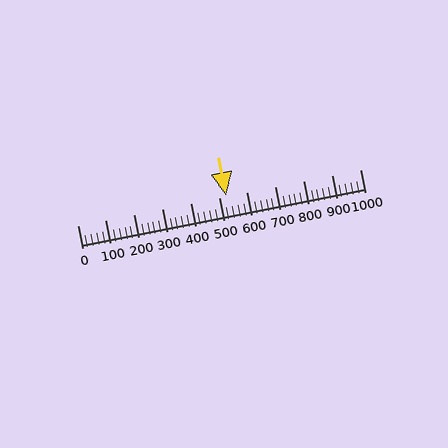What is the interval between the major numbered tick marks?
The major tick marks are spaced 100 units apart.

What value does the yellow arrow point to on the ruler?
The yellow arrow points to approximately 525.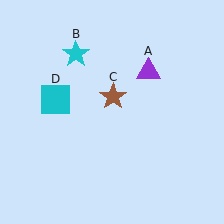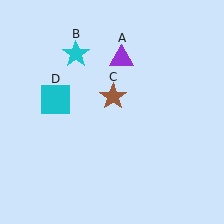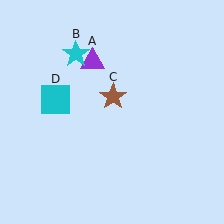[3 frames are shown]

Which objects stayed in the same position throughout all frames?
Cyan star (object B) and brown star (object C) and cyan square (object D) remained stationary.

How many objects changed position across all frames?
1 object changed position: purple triangle (object A).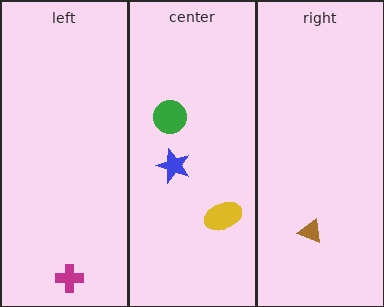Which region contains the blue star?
The center region.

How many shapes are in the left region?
1.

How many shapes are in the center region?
3.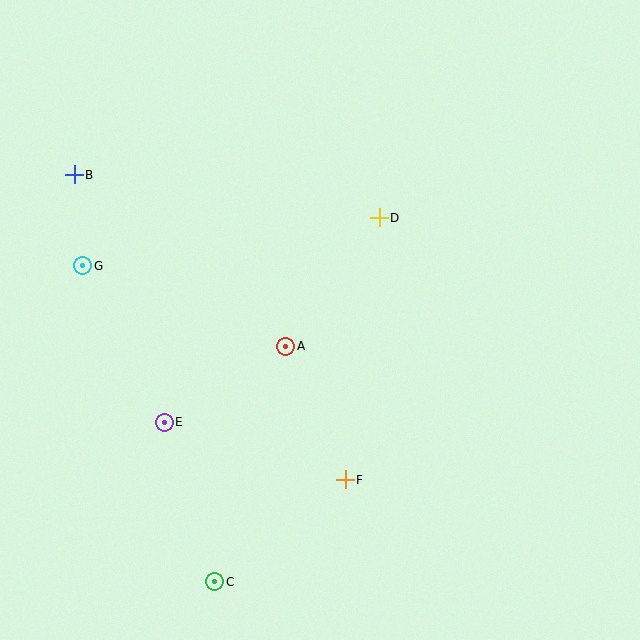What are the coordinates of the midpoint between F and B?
The midpoint between F and B is at (210, 327).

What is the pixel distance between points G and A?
The distance between G and A is 218 pixels.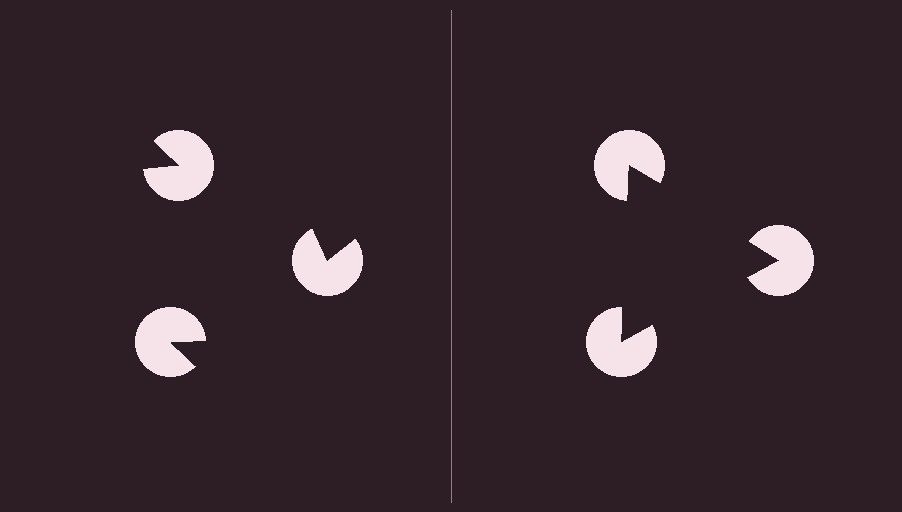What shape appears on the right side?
An illusory triangle.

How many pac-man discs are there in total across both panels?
6 — 3 on each side.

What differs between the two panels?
The pac-man discs are positioned identically on both sides; only the wedge orientations differ. On the right they align to a triangle; on the left they are misaligned.